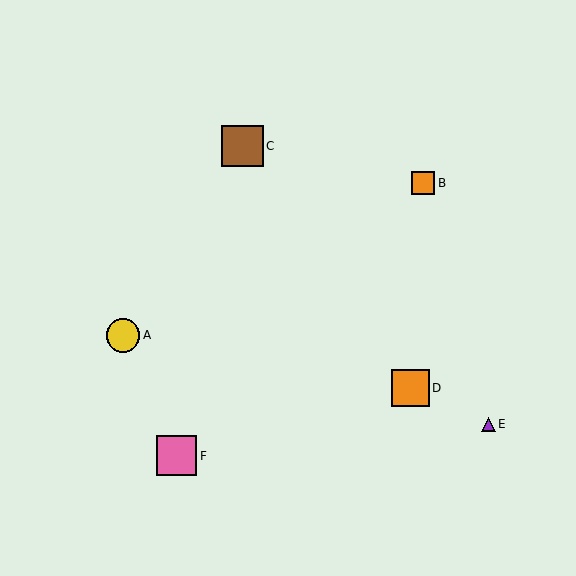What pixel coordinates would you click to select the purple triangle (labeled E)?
Click at (488, 424) to select the purple triangle E.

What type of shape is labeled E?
Shape E is a purple triangle.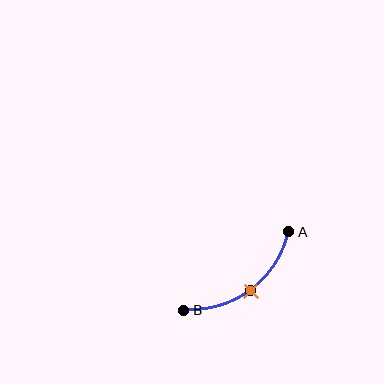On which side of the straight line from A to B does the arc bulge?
The arc bulges below and to the right of the straight line connecting A and B.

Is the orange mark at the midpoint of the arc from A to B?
Yes. The orange mark lies on the arc at equal arc-length from both A and B — it is the arc midpoint.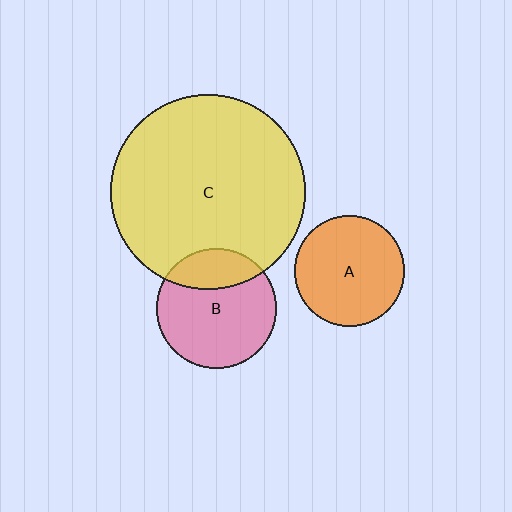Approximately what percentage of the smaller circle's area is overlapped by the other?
Approximately 25%.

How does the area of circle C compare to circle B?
Approximately 2.6 times.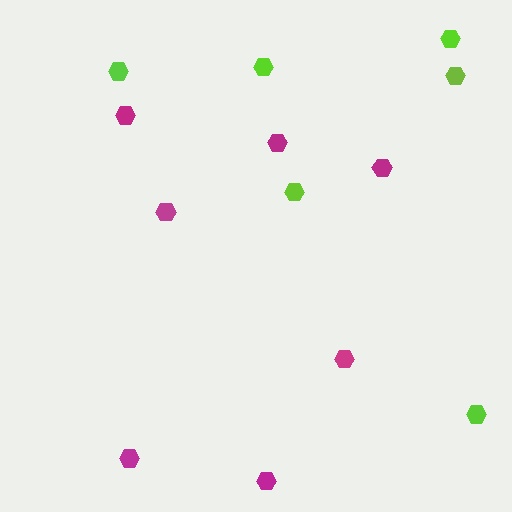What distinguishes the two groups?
There are 2 groups: one group of magenta hexagons (7) and one group of lime hexagons (6).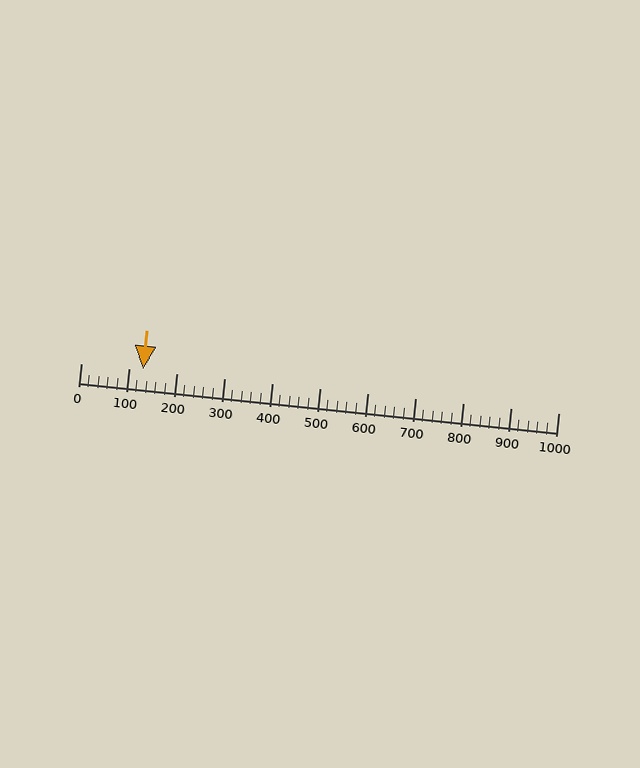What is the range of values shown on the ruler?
The ruler shows values from 0 to 1000.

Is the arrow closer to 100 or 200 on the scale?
The arrow is closer to 100.